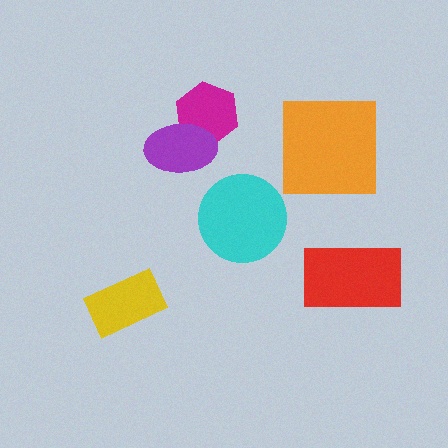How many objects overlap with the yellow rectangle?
0 objects overlap with the yellow rectangle.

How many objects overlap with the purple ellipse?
1 object overlaps with the purple ellipse.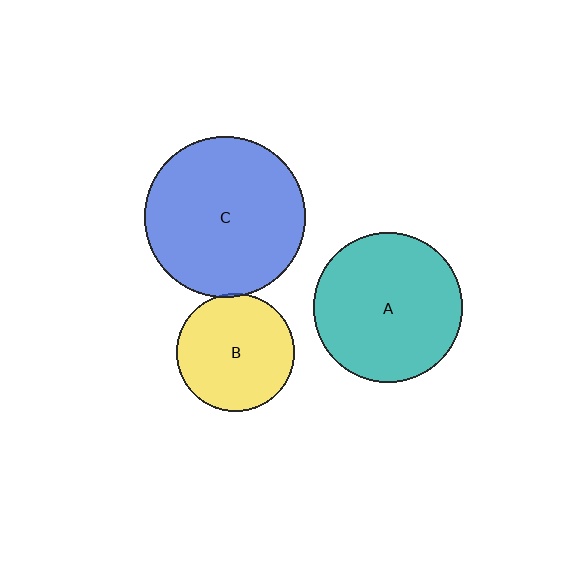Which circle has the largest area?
Circle C (blue).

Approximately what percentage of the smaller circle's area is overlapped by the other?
Approximately 5%.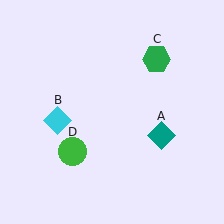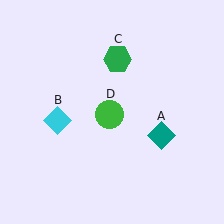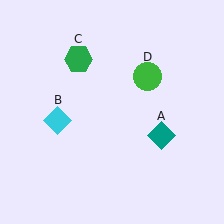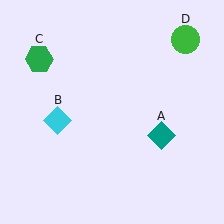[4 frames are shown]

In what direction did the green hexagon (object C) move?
The green hexagon (object C) moved left.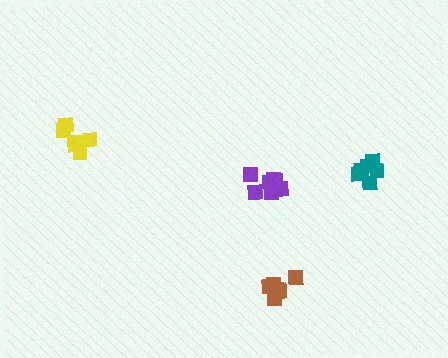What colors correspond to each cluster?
The clusters are colored: teal, yellow, purple, brown.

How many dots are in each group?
Group 1: 6 dots, Group 2: 6 dots, Group 3: 8 dots, Group 4: 9 dots (29 total).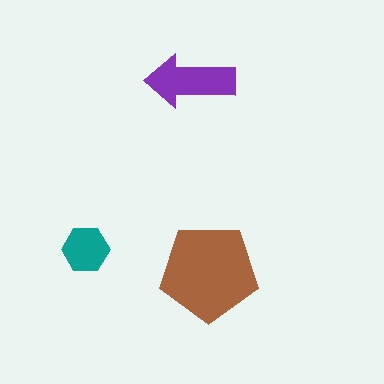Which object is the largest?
The brown pentagon.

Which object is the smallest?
The teal hexagon.